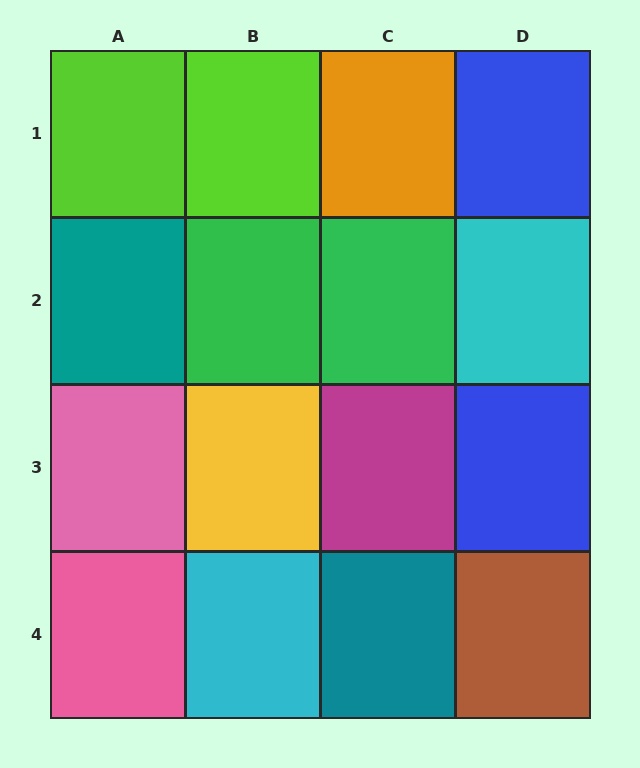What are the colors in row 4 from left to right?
Pink, cyan, teal, brown.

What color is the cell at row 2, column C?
Green.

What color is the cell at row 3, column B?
Yellow.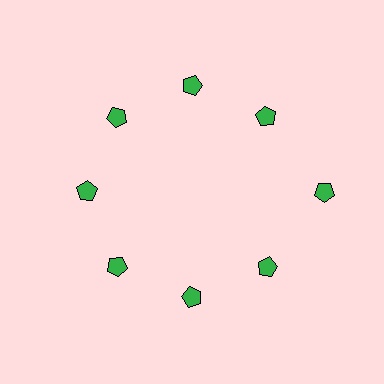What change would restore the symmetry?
The symmetry would be restored by moving it inward, back onto the ring so that all 8 pentagons sit at equal angles and equal distance from the center.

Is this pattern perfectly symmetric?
No. The 8 green pentagons are arranged in a ring, but one element near the 3 o'clock position is pushed outward from the center, breaking the 8-fold rotational symmetry.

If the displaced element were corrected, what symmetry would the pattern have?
It would have 8-fold rotational symmetry — the pattern would map onto itself every 45 degrees.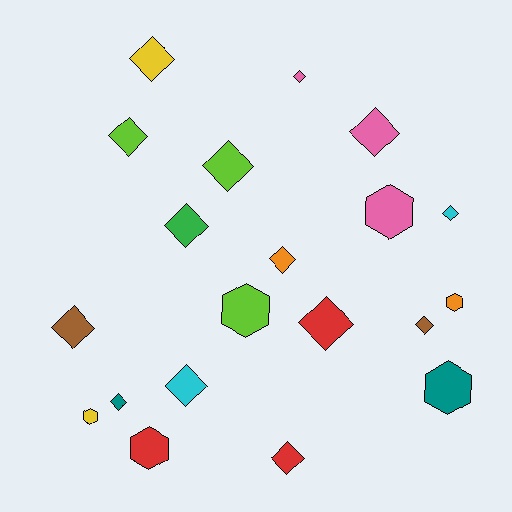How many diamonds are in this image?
There are 14 diamonds.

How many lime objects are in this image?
There are 3 lime objects.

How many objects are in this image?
There are 20 objects.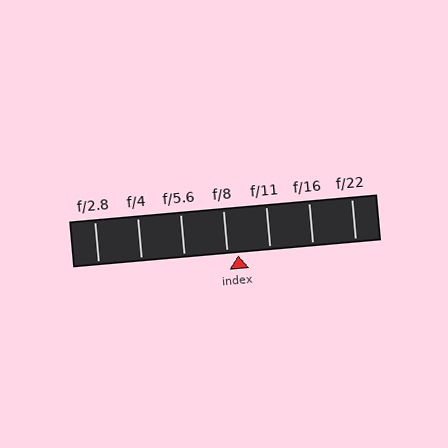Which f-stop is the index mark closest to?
The index mark is closest to f/8.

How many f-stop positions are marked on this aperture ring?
There are 7 f-stop positions marked.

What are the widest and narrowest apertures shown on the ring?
The widest aperture shown is f/2.8 and the narrowest is f/22.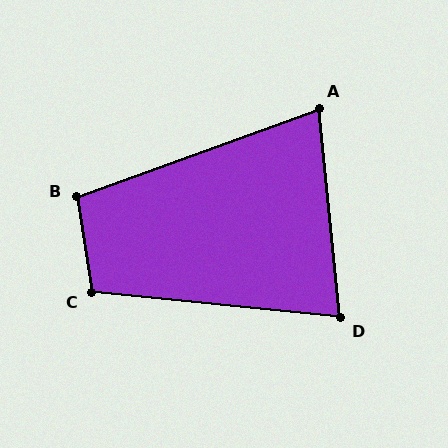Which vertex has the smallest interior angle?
A, at approximately 76 degrees.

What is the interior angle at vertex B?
Approximately 102 degrees (obtuse).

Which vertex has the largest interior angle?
C, at approximately 104 degrees.